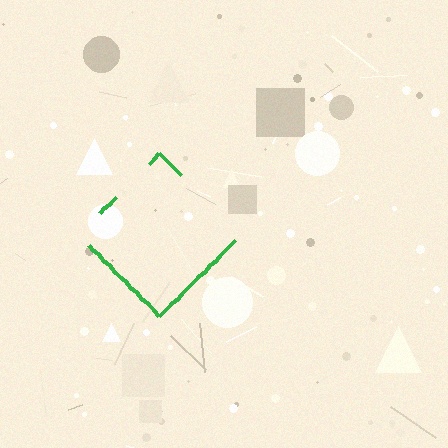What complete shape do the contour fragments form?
The contour fragments form a diamond.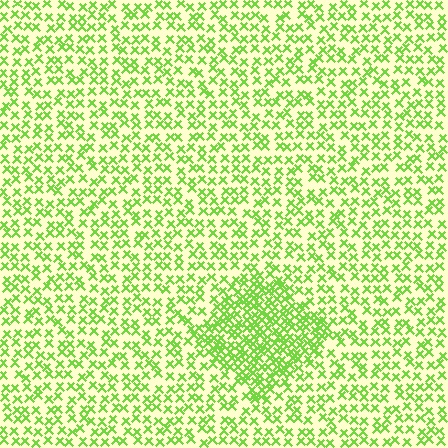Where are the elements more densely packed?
The elements are more densely packed inside the diamond boundary.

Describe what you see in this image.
The image contains small lime elements arranged at two different densities. A diamond-shaped region is visible where the elements are more densely packed than the surrounding area.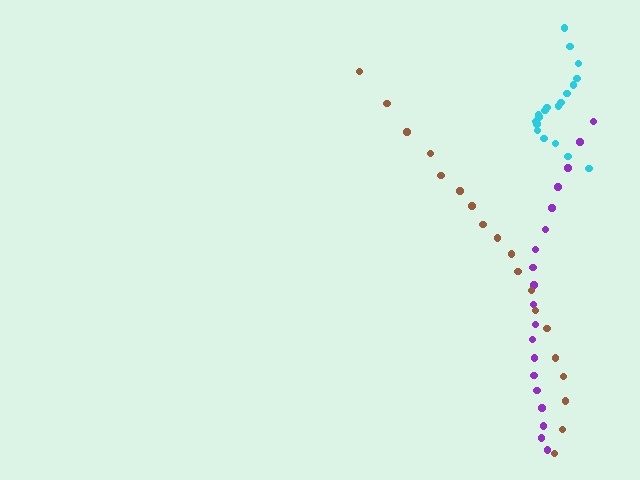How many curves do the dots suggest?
There are 3 distinct paths.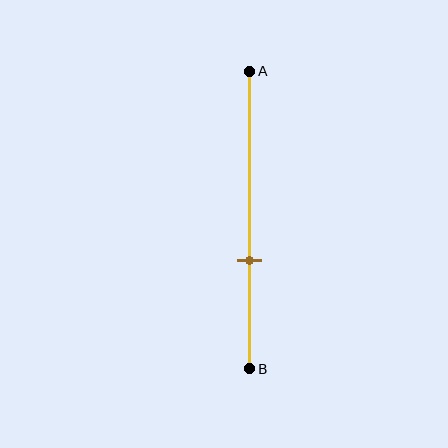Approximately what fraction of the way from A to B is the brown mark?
The brown mark is approximately 65% of the way from A to B.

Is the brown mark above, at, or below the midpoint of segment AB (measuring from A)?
The brown mark is below the midpoint of segment AB.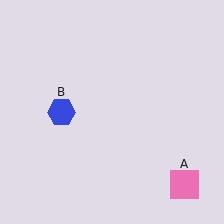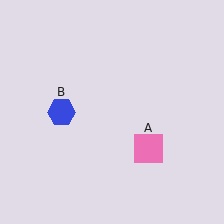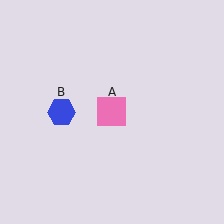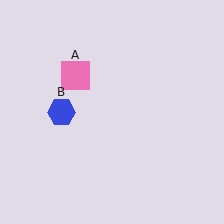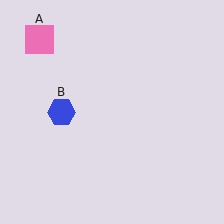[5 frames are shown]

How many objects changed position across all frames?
1 object changed position: pink square (object A).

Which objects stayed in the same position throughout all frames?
Blue hexagon (object B) remained stationary.